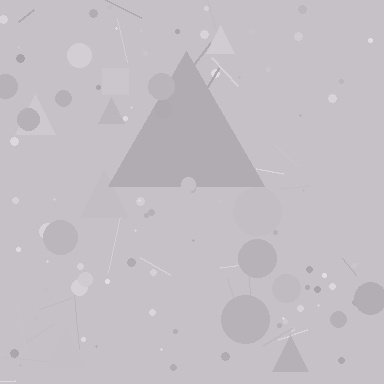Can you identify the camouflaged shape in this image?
The camouflaged shape is a triangle.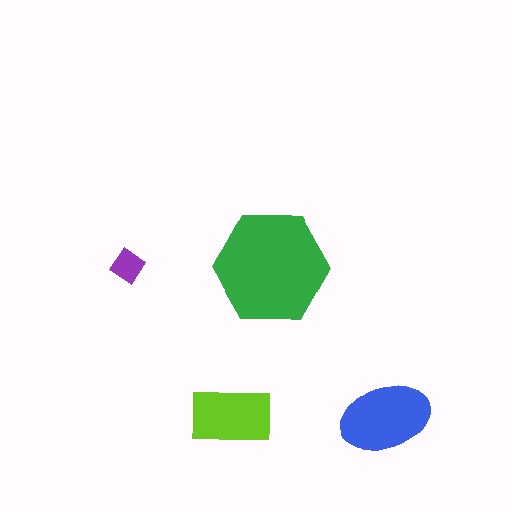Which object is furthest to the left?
The purple diamond is leftmost.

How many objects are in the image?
There are 4 objects in the image.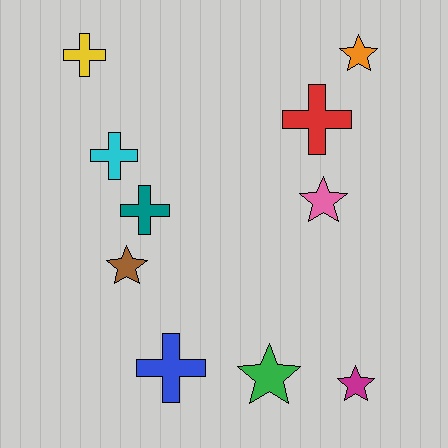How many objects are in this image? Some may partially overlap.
There are 10 objects.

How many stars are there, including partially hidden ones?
There are 5 stars.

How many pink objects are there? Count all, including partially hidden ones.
There is 1 pink object.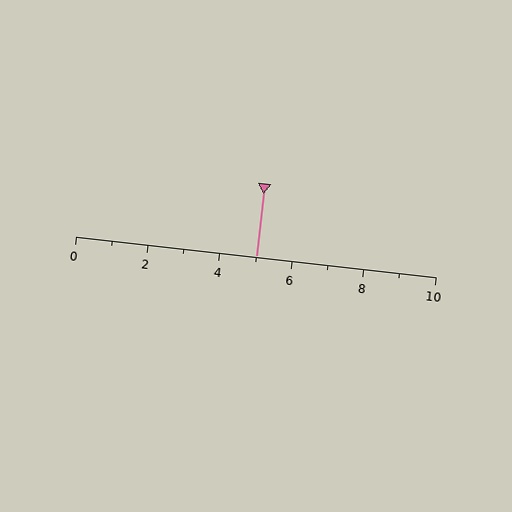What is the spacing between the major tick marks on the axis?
The major ticks are spaced 2 apart.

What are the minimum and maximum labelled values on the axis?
The axis runs from 0 to 10.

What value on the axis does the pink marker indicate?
The marker indicates approximately 5.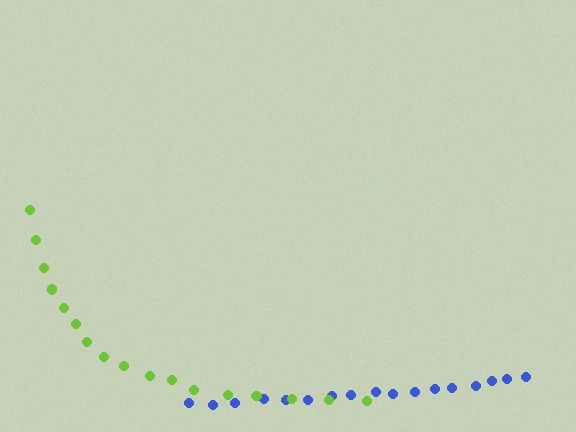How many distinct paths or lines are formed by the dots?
There are 2 distinct paths.